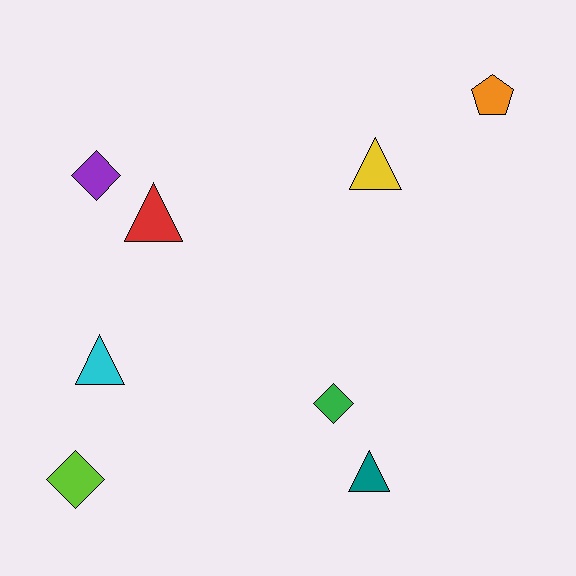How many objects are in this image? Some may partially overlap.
There are 8 objects.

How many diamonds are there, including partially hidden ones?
There are 3 diamonds.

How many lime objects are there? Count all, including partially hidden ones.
There is 1 lime object.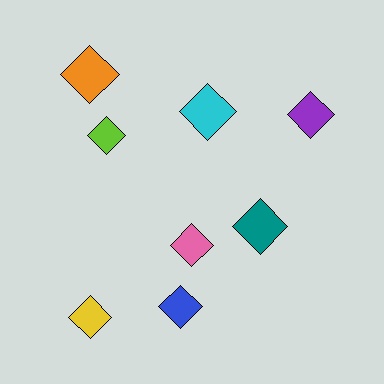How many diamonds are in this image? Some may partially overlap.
There are 8 diamonds.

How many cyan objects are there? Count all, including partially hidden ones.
There is 1 cyan object.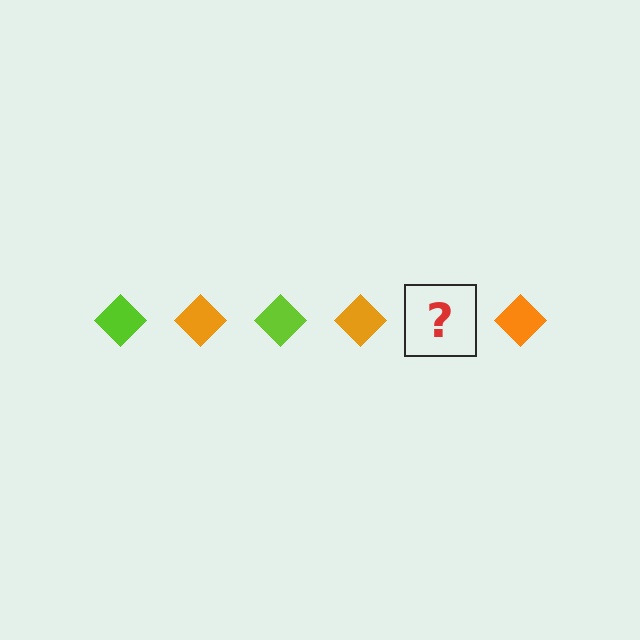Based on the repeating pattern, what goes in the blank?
The blank should be a lime diamond.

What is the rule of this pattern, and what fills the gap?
The rule is that the pattern cycles through lime, orange diamonds. The gap should be filled with a lime diamond.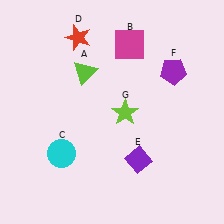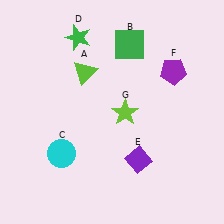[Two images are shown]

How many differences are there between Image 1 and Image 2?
There are 2 differences between the two images.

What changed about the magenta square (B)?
In Image 1, B is magenta. In Image 2, it changed to green.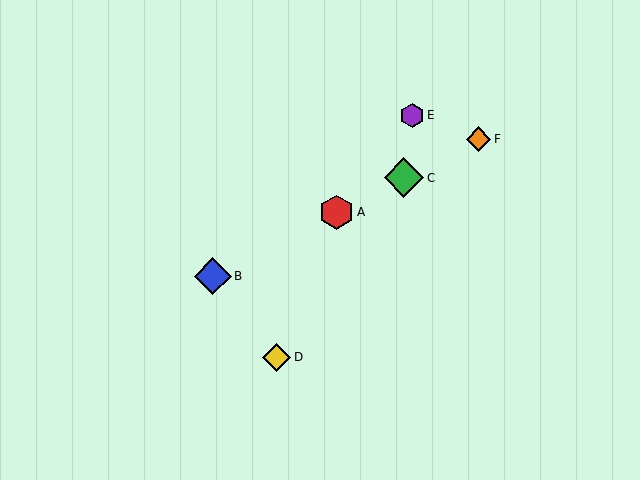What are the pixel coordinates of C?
Object C is at (404, 178).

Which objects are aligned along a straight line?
Objects A, B, C, F are aligned along a straight line.